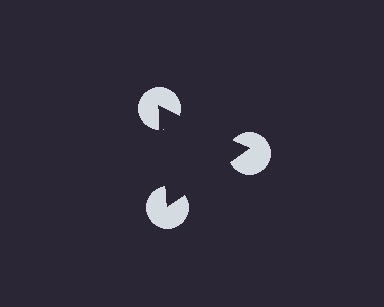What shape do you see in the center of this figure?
An illusory triangle — its edges are inferred from the aligned wedge cuts in the pac-man discs, not physically drawn.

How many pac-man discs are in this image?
There are 3 — one at each vertex of the illusory triangle.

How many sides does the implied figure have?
3 sides.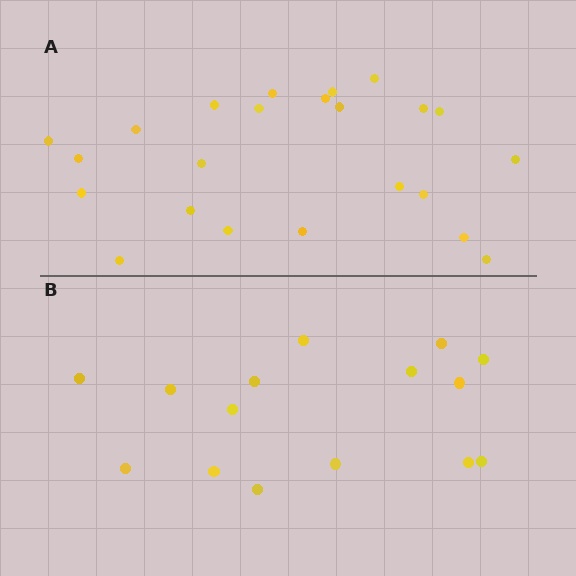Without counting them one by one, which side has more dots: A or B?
Region A (the top region) has more dots.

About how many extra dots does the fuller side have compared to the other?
Region A has roughly 8 or so more dots than region B.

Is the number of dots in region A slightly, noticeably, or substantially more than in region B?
Region A has substantially more. The ratio is roughly 1.5 to 1.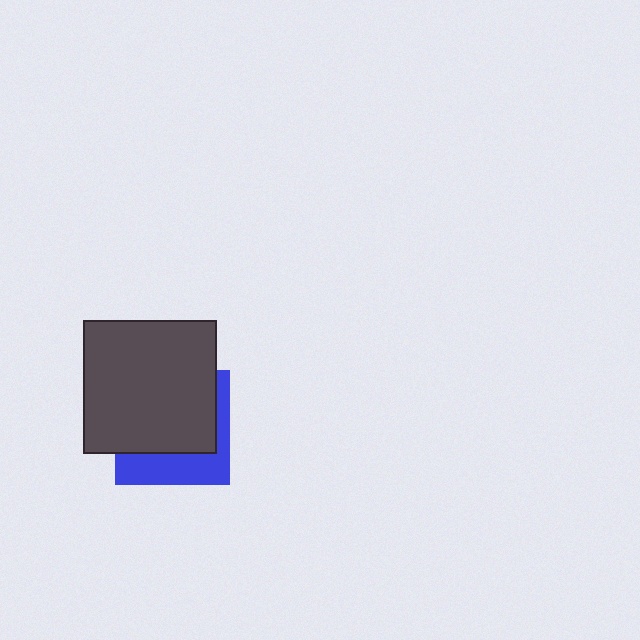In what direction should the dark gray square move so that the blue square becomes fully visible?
The dark gray square should move up. That is the shortest direction to clear the overlap and leave the blue square fully visible.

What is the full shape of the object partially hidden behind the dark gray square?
The partially hidden object is a blue square.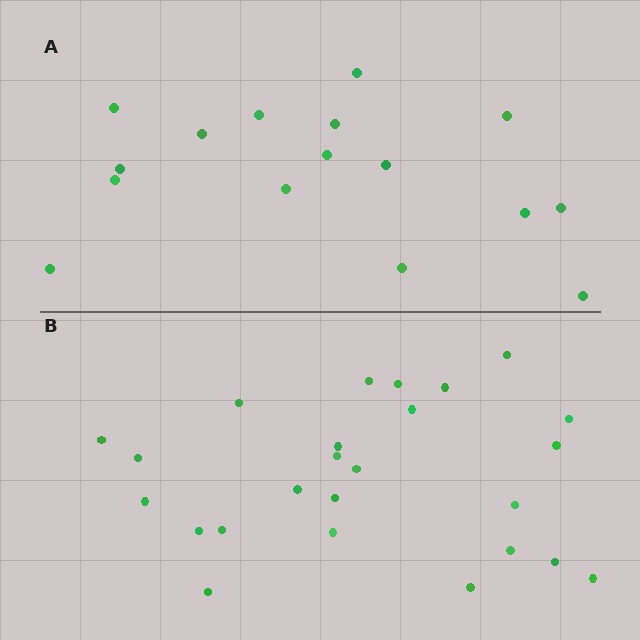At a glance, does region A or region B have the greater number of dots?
Region B (the bottom region) has more dots.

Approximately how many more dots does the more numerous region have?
Region B has roughly 8 or so more dots than region A.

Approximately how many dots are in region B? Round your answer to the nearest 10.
About 20 dots. (The exact count is 25, which rounds to 20.)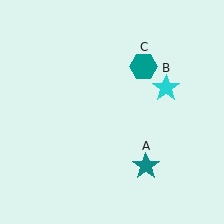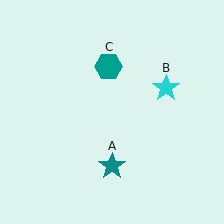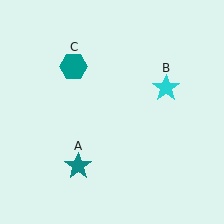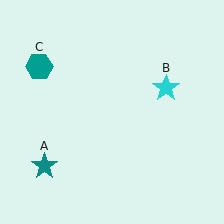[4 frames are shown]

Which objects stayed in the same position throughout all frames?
Cyan star (object B) remained stationary.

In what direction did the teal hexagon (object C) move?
The teal hexagon (object C) moved left.